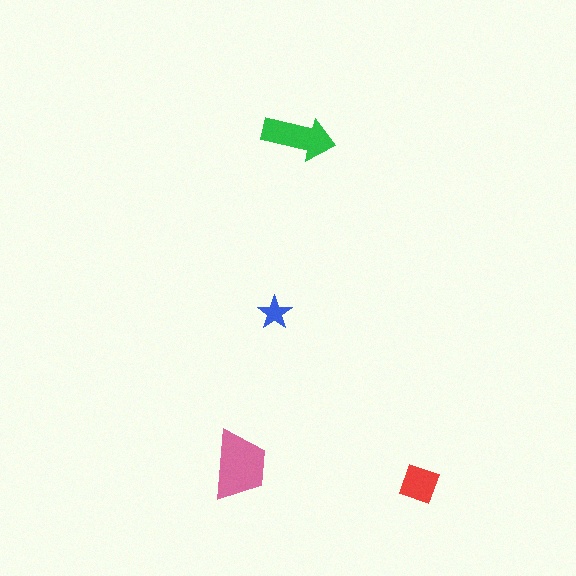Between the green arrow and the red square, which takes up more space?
The green arrow.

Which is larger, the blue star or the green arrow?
The green arrow.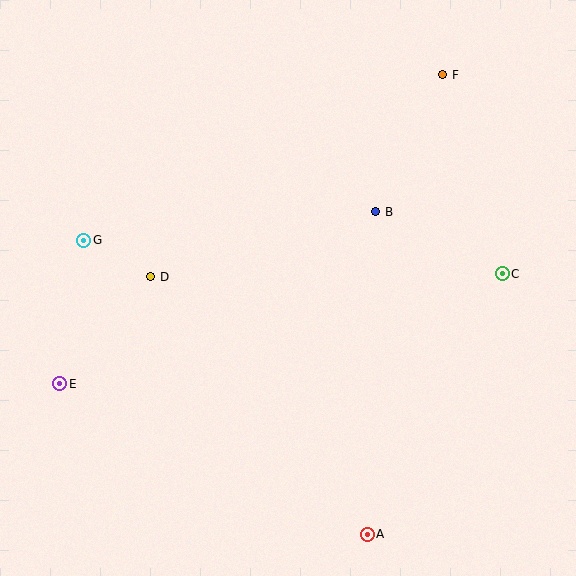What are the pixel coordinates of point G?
Point G is at (84, 240).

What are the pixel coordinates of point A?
Point A is at (367, 534).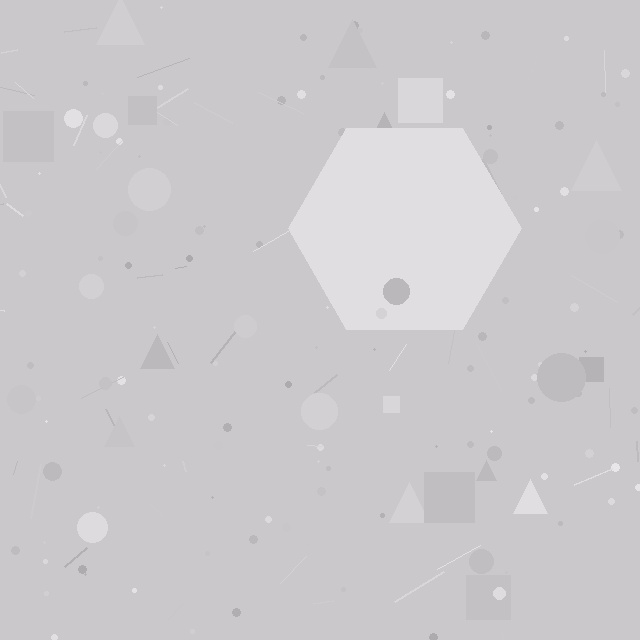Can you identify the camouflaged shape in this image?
The camouflaged shape is a hexagon.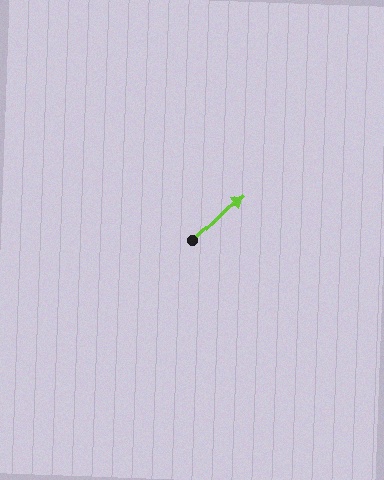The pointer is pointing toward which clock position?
Roughly 2 o'clock.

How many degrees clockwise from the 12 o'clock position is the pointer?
Approximately 47 degrees.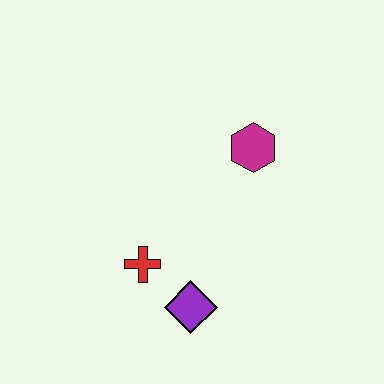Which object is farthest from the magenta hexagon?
The purple diamond is farthest from the magenta hexagon.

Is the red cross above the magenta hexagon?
No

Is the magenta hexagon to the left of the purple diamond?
No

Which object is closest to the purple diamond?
The red cross is closest to the purple diamond.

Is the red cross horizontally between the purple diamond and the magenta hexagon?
No